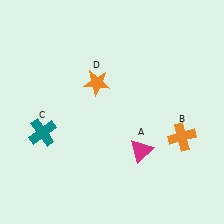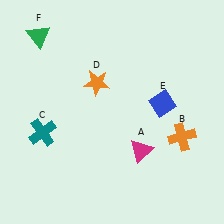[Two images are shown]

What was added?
A blue diamond (E), a green triangle (F) were added in Image 2.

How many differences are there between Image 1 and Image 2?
There are 2 differences between the two images.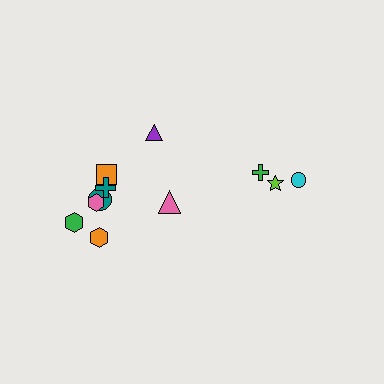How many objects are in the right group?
There are 3 objects.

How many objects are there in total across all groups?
There are 11 objects.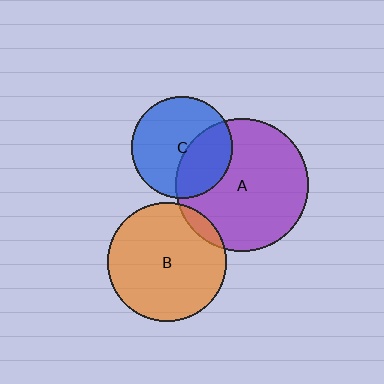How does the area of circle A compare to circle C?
Approximately 1.7 times.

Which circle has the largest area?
Circle A (purple).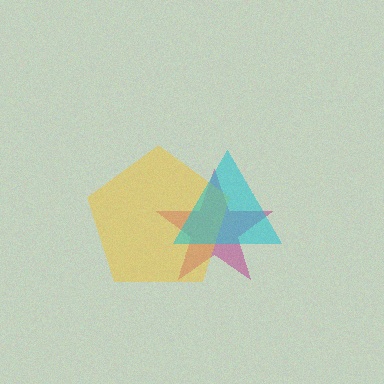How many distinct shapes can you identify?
There are 3 distinct shapes: a magenta star, a yellow pentagon, a cyan triangle.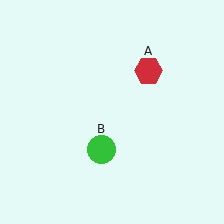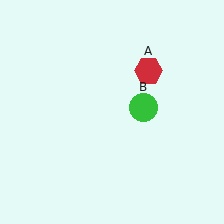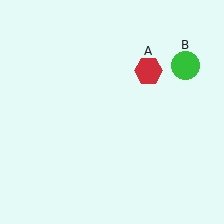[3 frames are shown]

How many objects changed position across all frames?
1 object changed position: green circle (object B).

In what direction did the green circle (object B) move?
The green circle (object B) moved up and to the right.